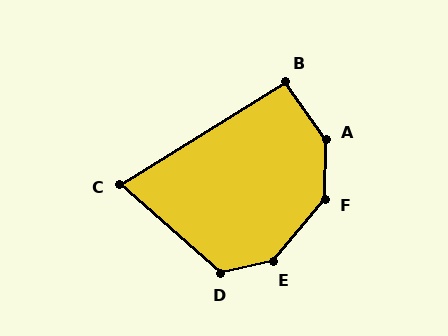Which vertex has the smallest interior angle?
C, at approximately 73 degrees.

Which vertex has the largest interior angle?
A, at approximately 144 degrees.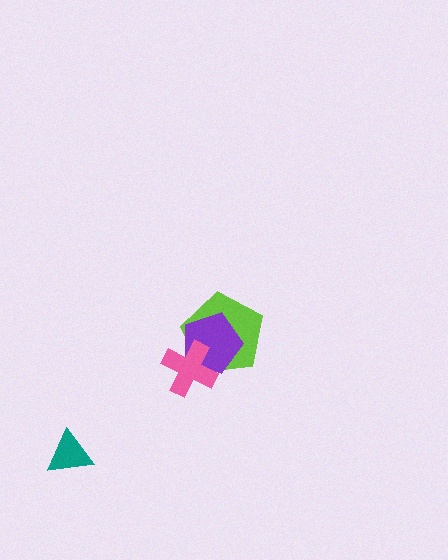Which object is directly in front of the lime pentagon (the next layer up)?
The purple pentagon is directly in front of the lime pentagon.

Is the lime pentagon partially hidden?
Yes, it is partially covered by another shape.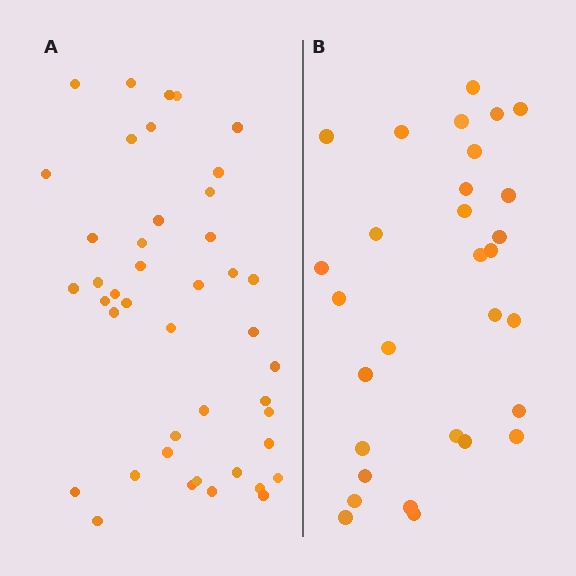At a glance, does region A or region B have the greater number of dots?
Region A (the left region) has more dots.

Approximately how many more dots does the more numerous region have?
Region A has approximately 15 more dots than region B.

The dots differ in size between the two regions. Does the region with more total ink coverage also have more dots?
No. Region B has more total ink coverage because its dots are larger, but region A actually contains more individual dots. Total area can be misleading — the number of items is what matters here.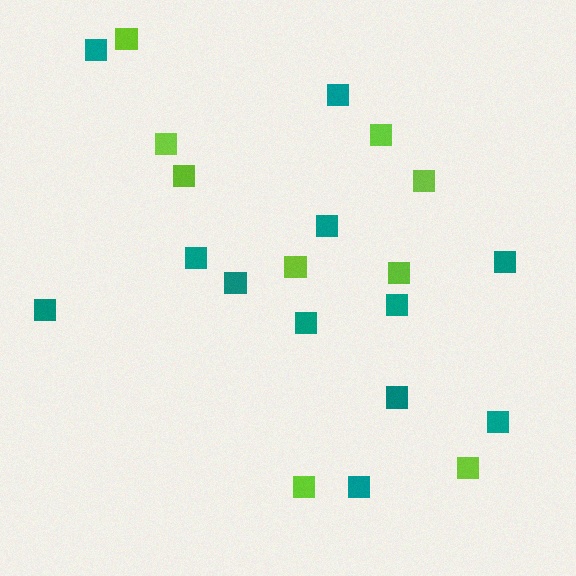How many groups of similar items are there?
There are 2 groups: one group of teal squares (12) and one group of lime squares (9).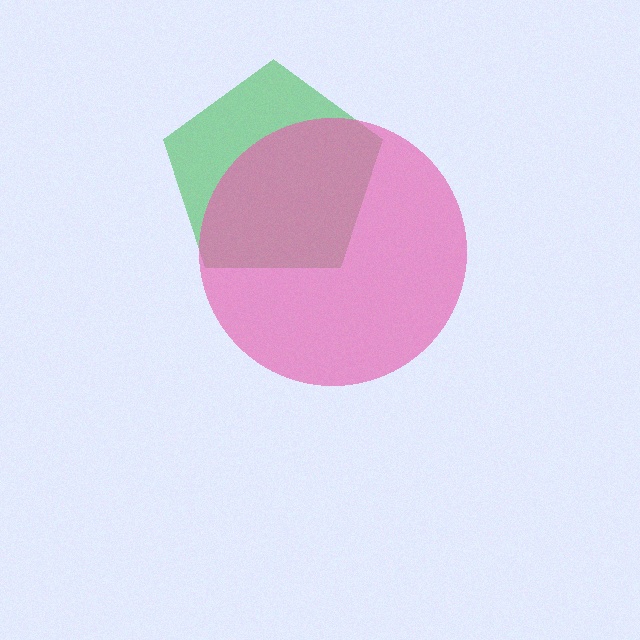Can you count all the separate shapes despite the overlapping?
Yes, there are 2 separate shapes.